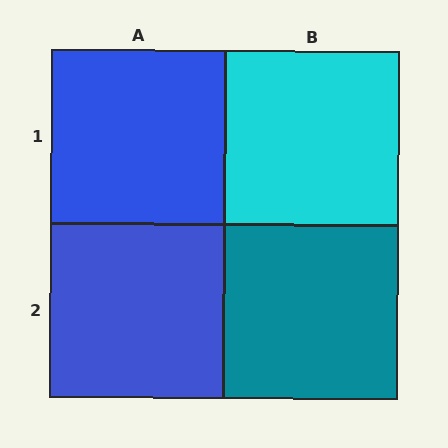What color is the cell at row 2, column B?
Teal.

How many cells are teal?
1 cell is teal.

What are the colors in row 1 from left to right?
Blue, cyan.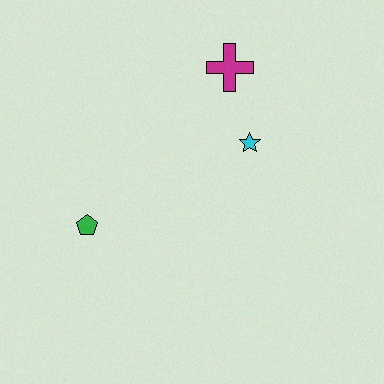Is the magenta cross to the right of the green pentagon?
Yes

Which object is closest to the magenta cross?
The cyan star is closest to the magenta cross.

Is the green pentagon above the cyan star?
No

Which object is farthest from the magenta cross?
The green pentagon is farthest from the magenta cross.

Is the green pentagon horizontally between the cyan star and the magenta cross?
No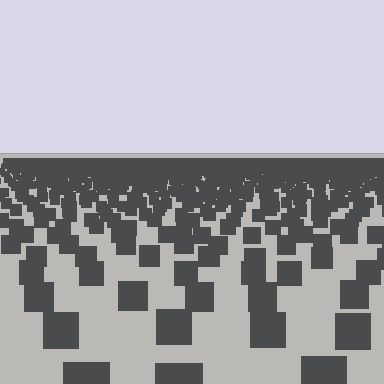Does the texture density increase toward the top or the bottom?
Density increases toward the top.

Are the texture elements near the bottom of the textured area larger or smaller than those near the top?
Larger. Near the bottom, elements are closer to the viewer and appear at a bigger on-screen size.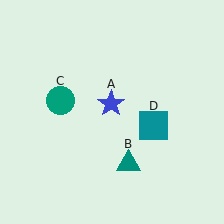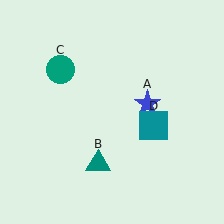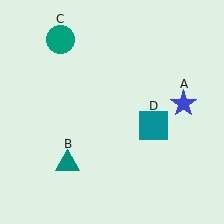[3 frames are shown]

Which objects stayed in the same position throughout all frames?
Teal square (object D) remained stationary.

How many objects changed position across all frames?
3 objects changed position: blue star (object A), teal triangle (object B), teal circle (object C).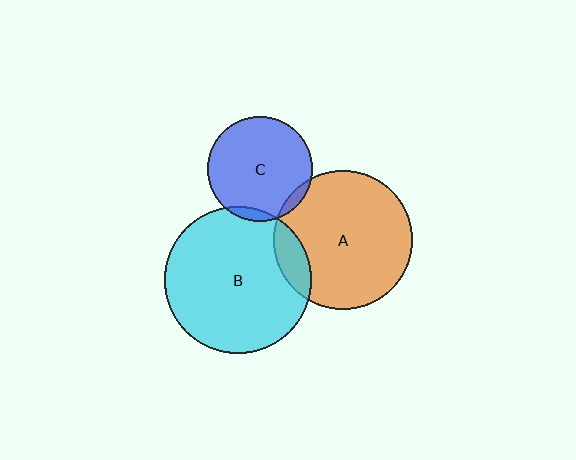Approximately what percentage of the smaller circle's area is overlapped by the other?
Approximately 5%.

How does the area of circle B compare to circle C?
Approximately 2.0 times.